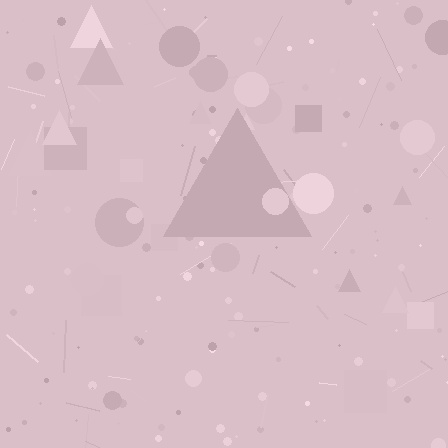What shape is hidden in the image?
A triangle is hidden in the image.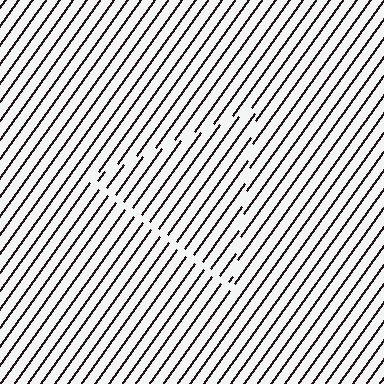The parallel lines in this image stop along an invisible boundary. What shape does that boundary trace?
An illusory triangle. The interior of the shape contains the same grating, shifted by half a period — the contour is defined by the phase discontinuity where line-ends from the inner and outer gratings abut.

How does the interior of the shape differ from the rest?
The interior of the shape contains the same grating, shifted by half a period — the contour is defined by the phase discontinuity where line-ends from the inner and outer gratings abut.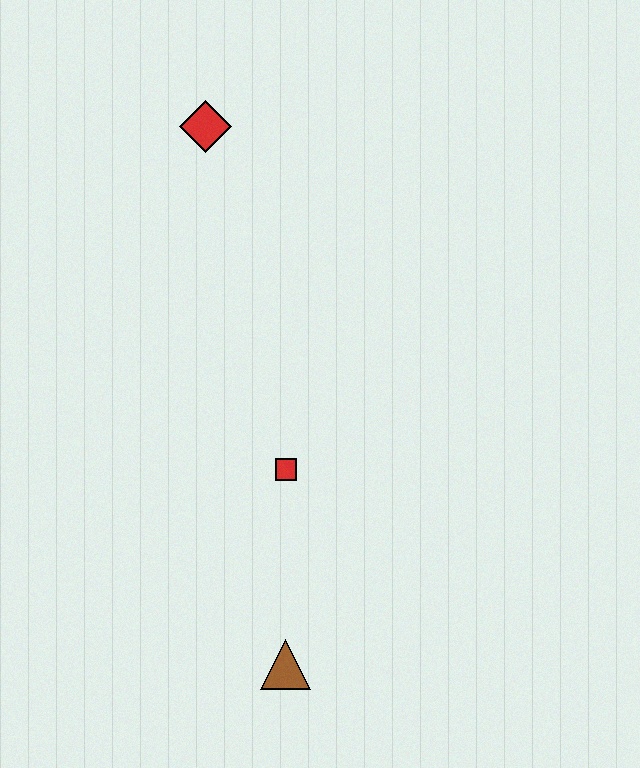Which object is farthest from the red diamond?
The brown triangle is farthest from the red diamond.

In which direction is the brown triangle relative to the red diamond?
The brown triangle is below the red diamond.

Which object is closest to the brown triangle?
The red square is closest to the brown triangle.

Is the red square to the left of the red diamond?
No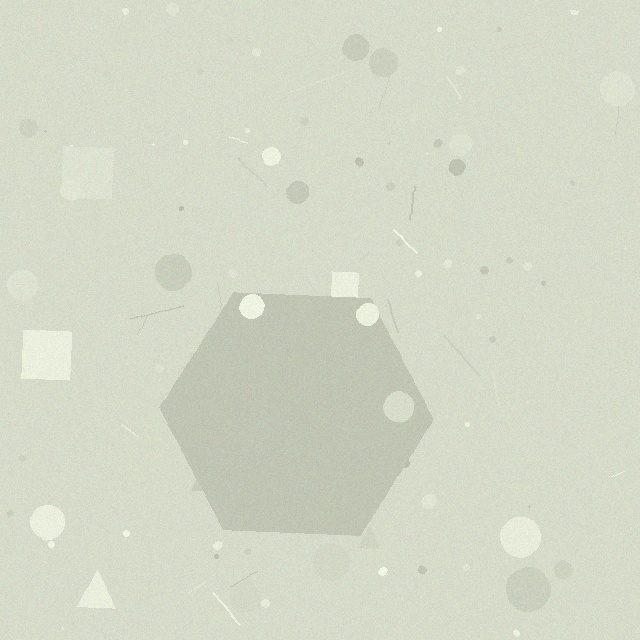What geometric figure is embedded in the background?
A hexagon is embedded in the background.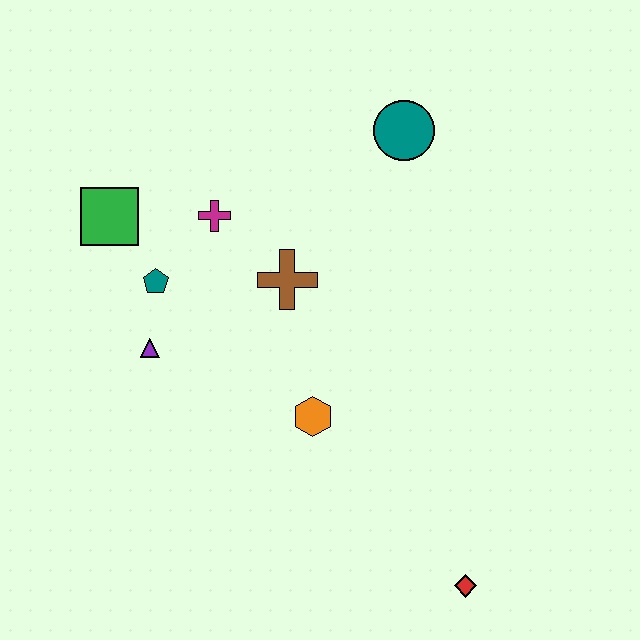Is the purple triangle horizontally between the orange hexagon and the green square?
Yes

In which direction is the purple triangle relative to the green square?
The purple triangle is below the green square.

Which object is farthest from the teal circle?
The red diamond is farthest from the teal circle.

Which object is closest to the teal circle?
The brown cross is closest to the teal circle.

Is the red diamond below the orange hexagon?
Yes